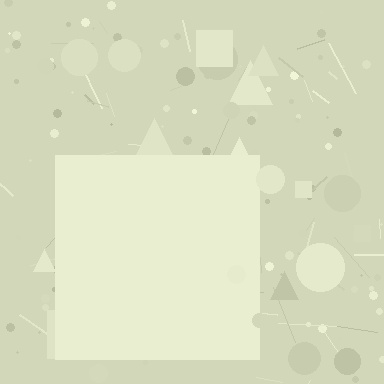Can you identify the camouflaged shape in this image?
The camouflaged shape is a square.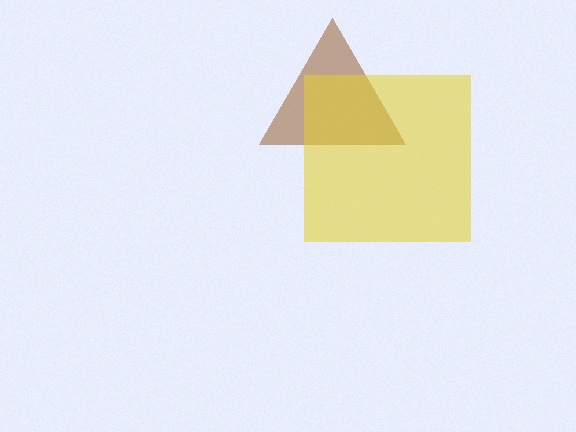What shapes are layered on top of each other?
The layered shapes are: a brown triangle, a yellow square.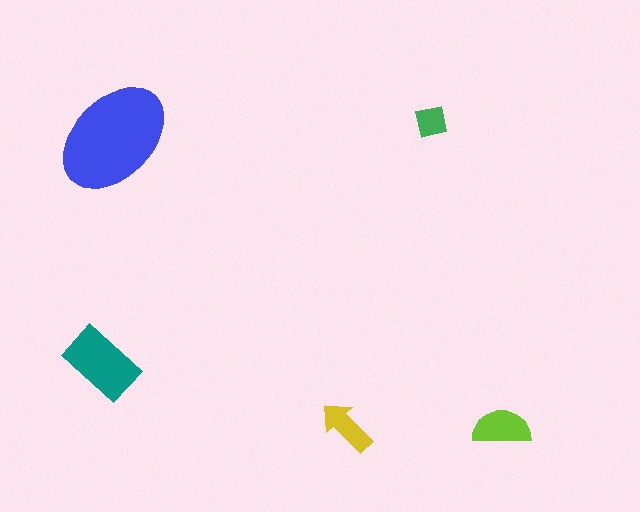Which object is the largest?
The blue ellipse.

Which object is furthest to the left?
The teal rectangle is leftmost.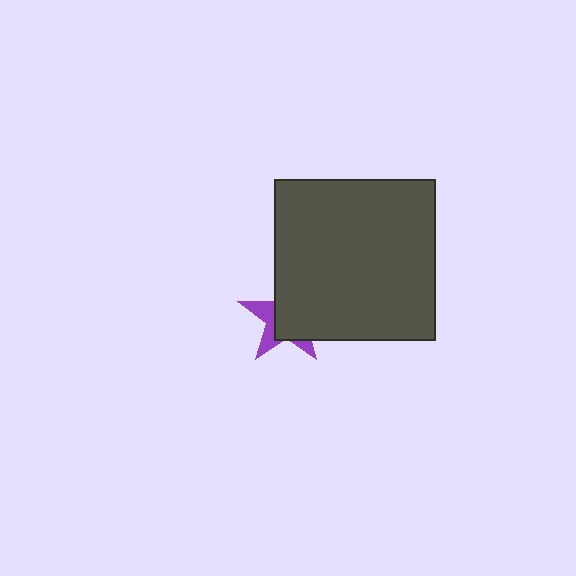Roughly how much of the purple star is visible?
A small part of it is visible (roughly 33%).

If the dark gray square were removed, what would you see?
You would see the complete purple star.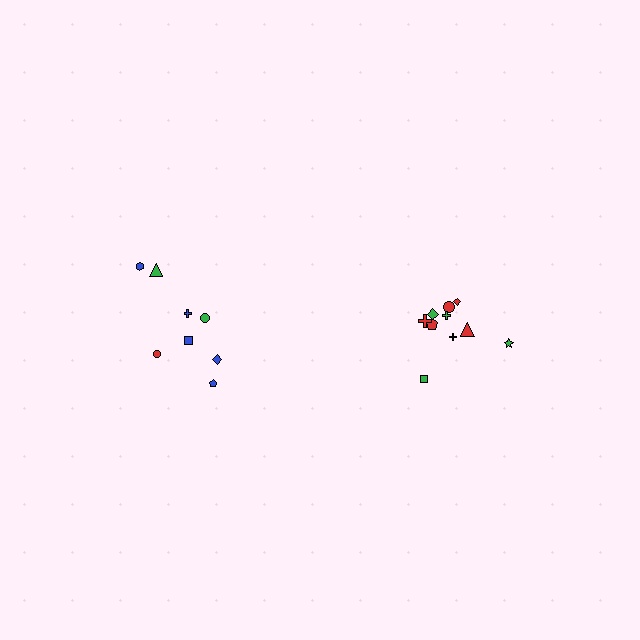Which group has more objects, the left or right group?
The right group.